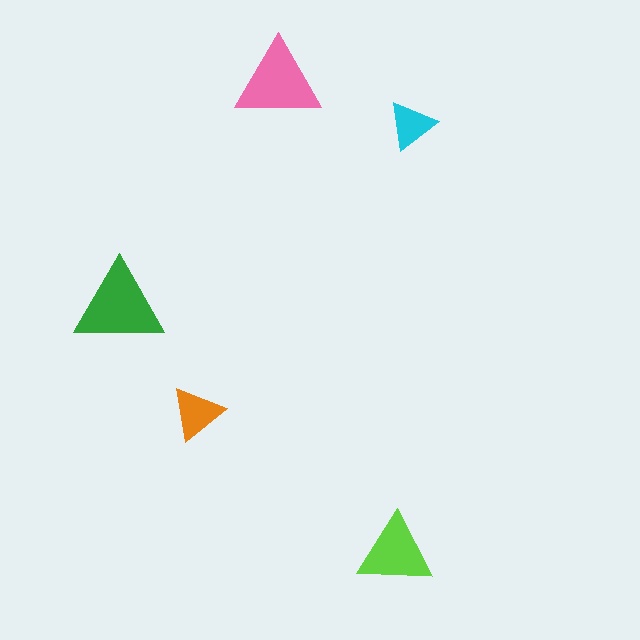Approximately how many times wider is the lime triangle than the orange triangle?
About 1.5 times wider.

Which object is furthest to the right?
The cyan triangle is rightmost.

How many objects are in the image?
There are 5 objects in the image.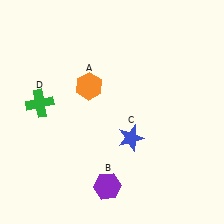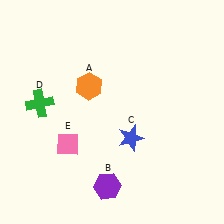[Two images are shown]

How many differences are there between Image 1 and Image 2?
There is 1 difference between the two images.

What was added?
A pink diamond (E) was added in Image 2.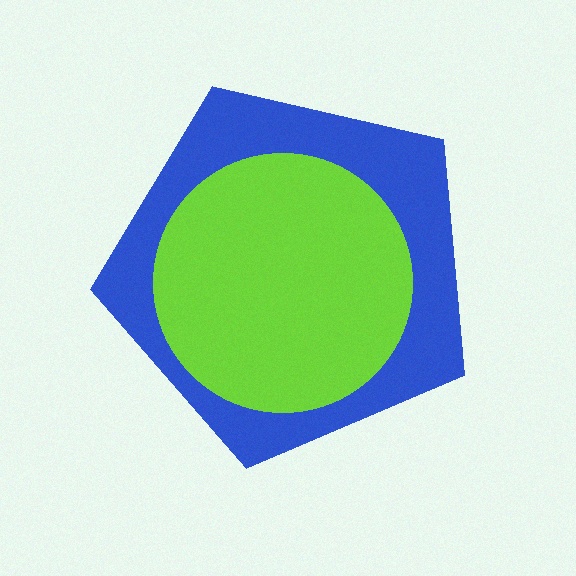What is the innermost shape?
The lime circle.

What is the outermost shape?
The blue pentagon.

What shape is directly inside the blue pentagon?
The lime circle.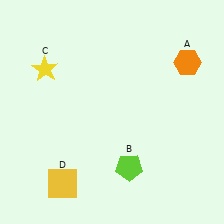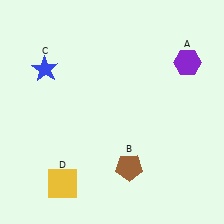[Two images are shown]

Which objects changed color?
A changed from orange to purple. B changed from lime to brown. C changed from yellow to blue.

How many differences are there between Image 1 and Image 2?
There are 3 differences between the two images.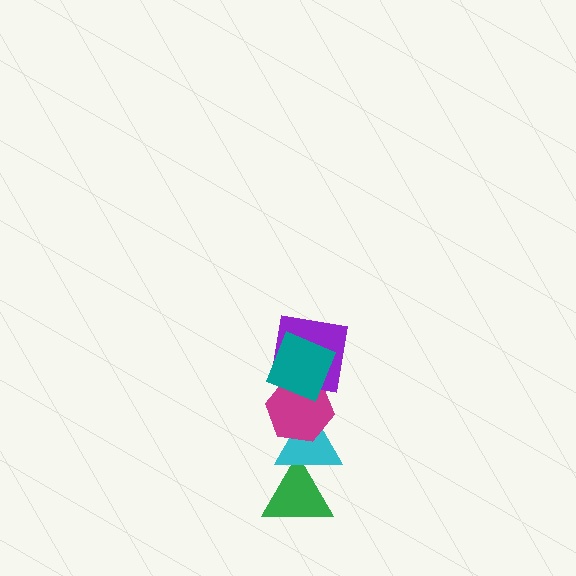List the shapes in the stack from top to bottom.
From top to bottom: the teal square, the purple square, the magenta hexagon, the cyan triangle, the green triangle.